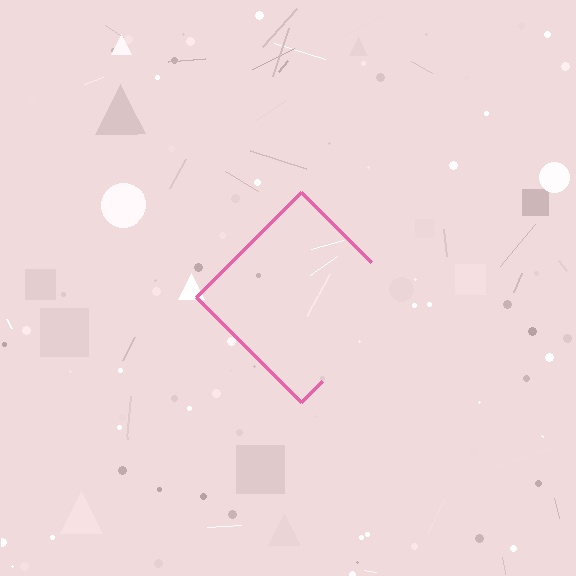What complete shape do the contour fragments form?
The contour fragments form a diamond.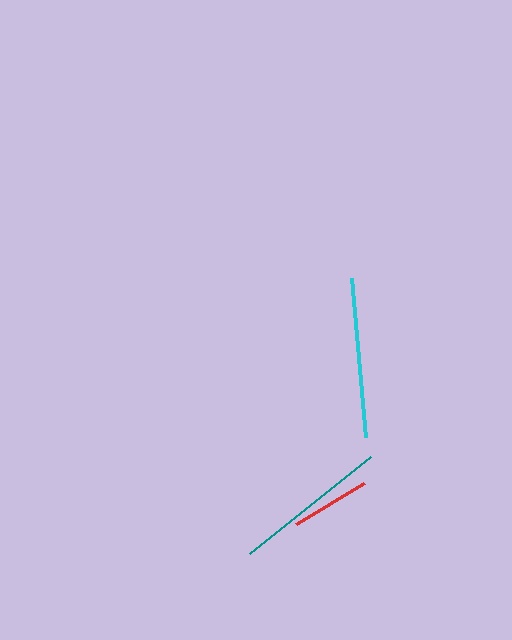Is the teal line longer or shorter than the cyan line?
The cyan line is longer than the teal line.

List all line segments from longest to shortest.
From longest to shortest: cyan, teal, red.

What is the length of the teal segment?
The teal segment is approximately 155 pixels long.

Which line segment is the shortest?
The red line is the shortest at approximately 79 pixels.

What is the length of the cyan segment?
The cyan segment is approximately 160 pixels long.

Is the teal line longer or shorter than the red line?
The teal line is longer than the red line.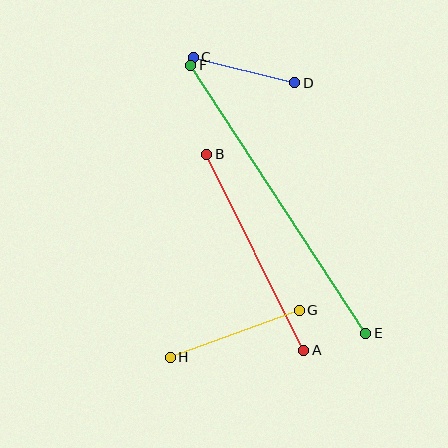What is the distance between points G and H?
The distance is approximately 137 pixels.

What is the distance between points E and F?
The distance is approximately 320 pixels.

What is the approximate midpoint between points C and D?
The midpoint is at approximately (244, 70) pixels.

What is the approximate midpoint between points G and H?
The midpoint is at approximately (235, 334) pixels.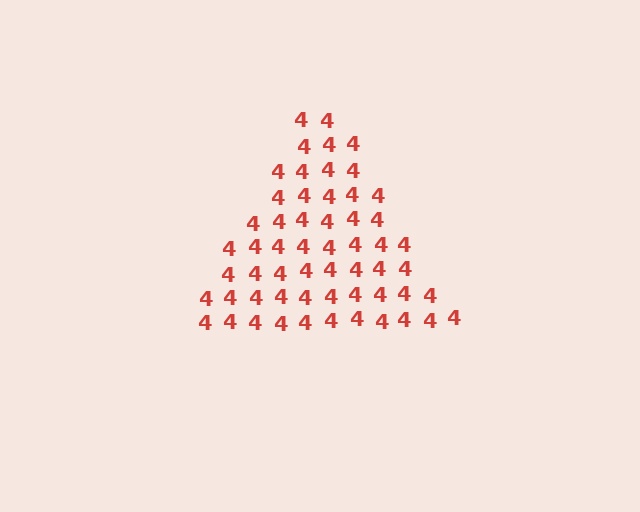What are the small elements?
The small elements are digit 4's.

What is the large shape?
The large shape is a triangle.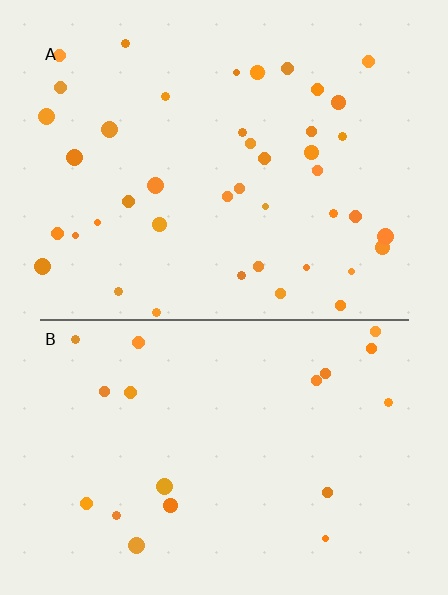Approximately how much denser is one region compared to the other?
Approximately 2.2× — region A over region B.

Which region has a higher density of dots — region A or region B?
A (the top).